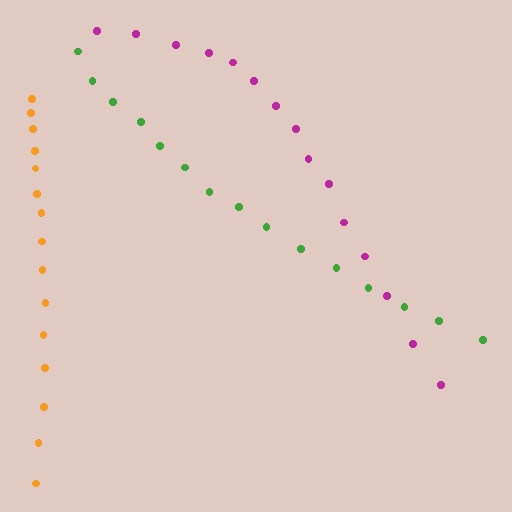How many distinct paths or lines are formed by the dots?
There are 3 distinct paths.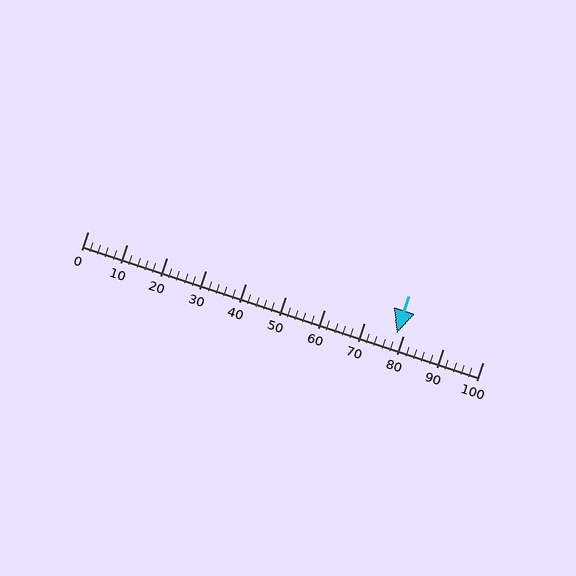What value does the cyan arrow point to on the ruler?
The cyan arrow points to approximately 78.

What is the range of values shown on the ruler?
The ruler shows values from 0 to 100.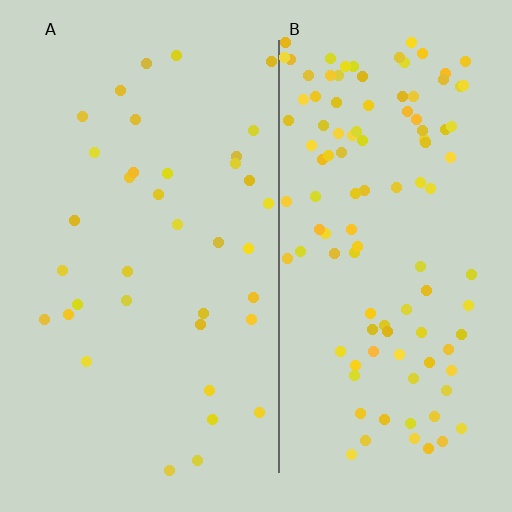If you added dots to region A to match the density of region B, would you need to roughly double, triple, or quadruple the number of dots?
Approximately triple.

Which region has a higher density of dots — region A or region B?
B (the right).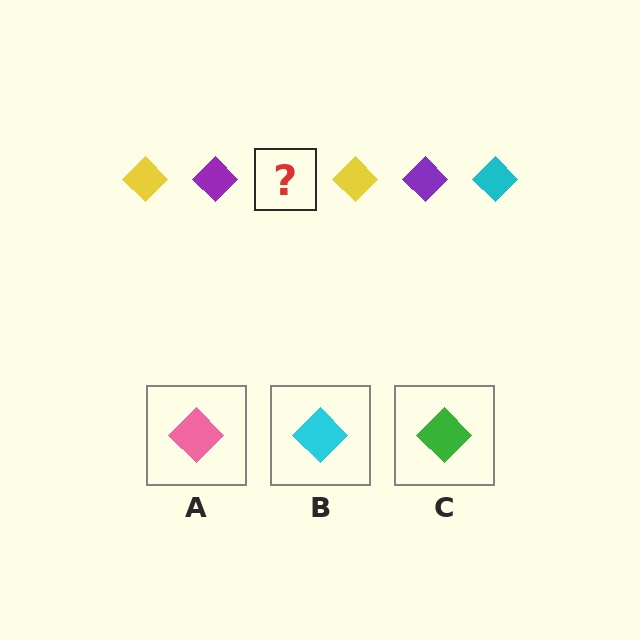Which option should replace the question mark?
Option B.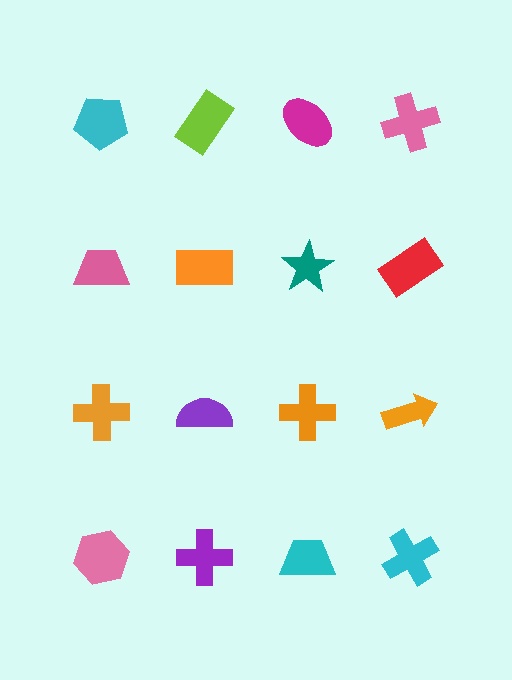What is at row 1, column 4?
A pink cross.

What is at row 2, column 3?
A teal star.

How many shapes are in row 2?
4 shapes.